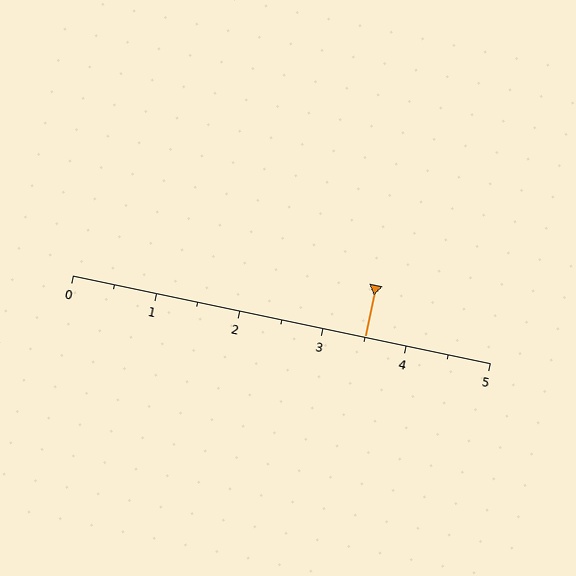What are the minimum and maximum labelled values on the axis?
The axis runs from 0 to 5.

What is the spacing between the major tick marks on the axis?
The major ticks are spaced 1 apart.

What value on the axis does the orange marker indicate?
The marker indicates approximately 3.5.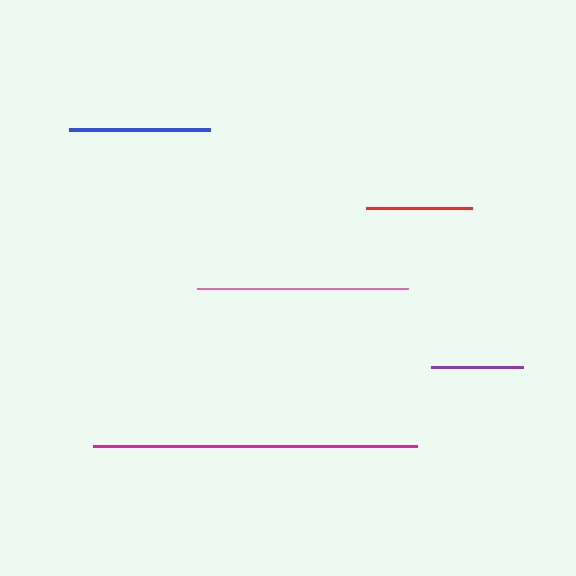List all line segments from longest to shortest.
From longest to shortest: magenta, pink, blue, red, purple.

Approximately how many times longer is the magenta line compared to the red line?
The magenta line is approximately 3.0 times the length of the red line.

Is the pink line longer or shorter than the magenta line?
The magenta line is longer than the pink line.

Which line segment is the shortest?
The purple line is the shortest at approximately 93 pixels.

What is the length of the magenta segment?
The magenta segment is approximately 324 pixels long.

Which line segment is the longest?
The magenta line is the longest at approximately 324 pixels.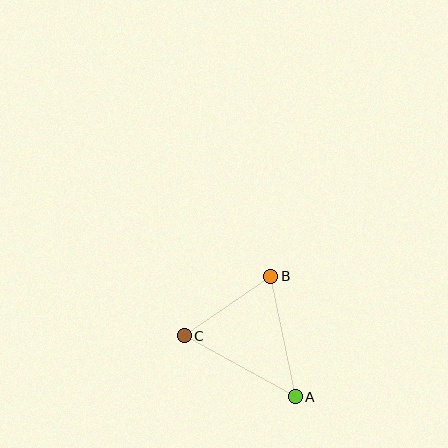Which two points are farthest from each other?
Points A and C are farthest from each other.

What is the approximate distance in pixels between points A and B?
The distance between A and B is approximately 122 pixels.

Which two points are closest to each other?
Points B and C are closest to each other.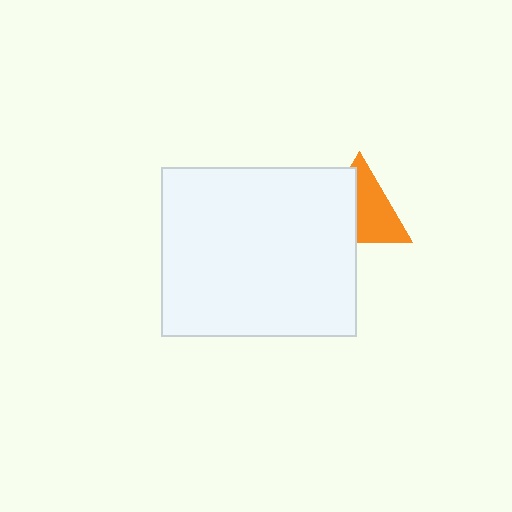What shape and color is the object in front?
The object in front is a white rectangle.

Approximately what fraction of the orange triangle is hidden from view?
Roughly 45% of the orange triangle is hidden behind the white rectangle.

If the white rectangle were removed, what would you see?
You would see the complete orange triangle.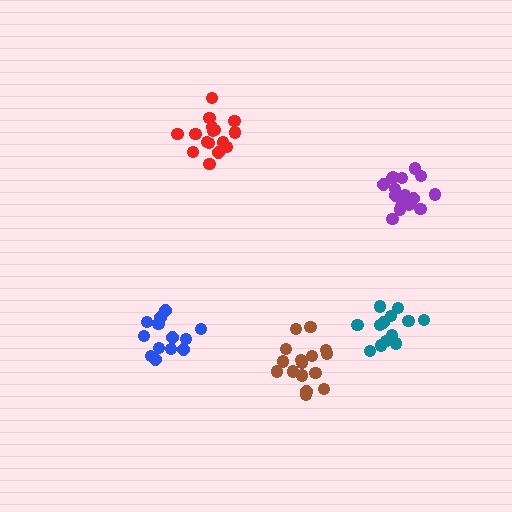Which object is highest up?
The red cluster is topmost.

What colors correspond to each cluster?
The clusters are colored: brown, red, blue, teal, purple.